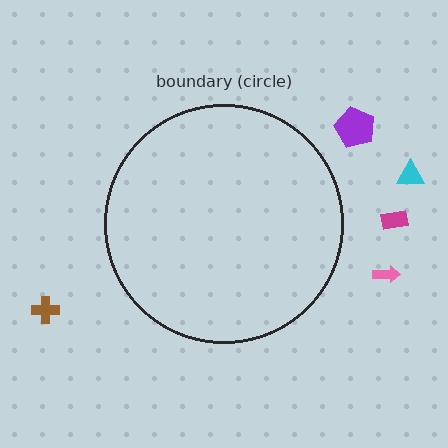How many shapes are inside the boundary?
0 inside, 5 outside.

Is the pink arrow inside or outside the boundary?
Outside.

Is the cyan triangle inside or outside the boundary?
Outside.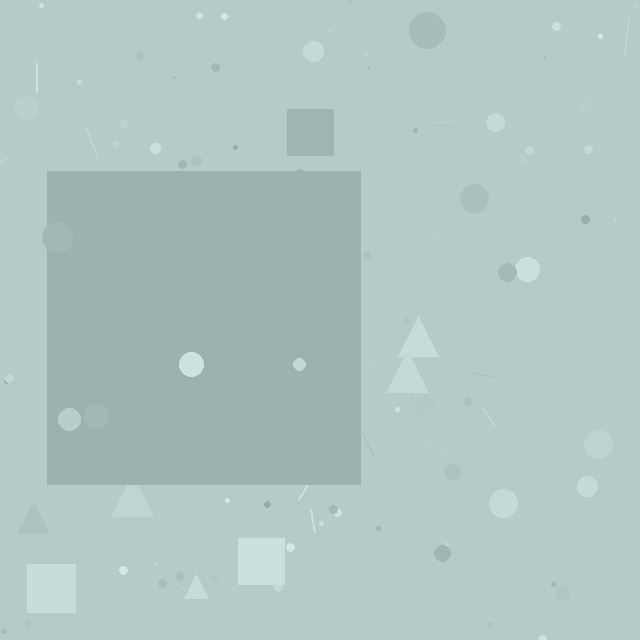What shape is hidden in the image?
A square is hidden in the image.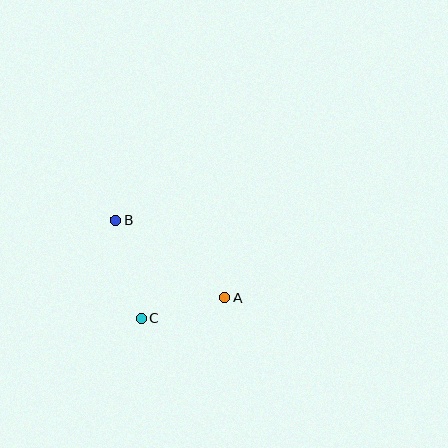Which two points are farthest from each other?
Points A and B are farthest from each other.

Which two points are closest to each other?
Points A and C are closest to each other.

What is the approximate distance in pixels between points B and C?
The distance between B and C is approximately 101 pixels.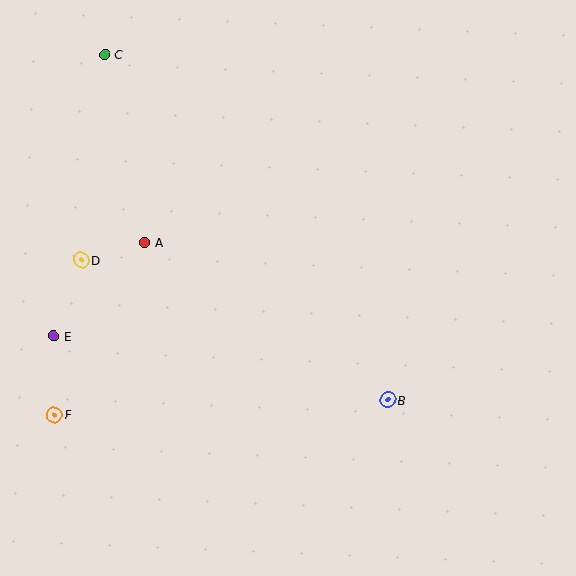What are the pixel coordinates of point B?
Point B is at (388, 400).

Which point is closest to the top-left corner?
Point C is closest to the top-left corner.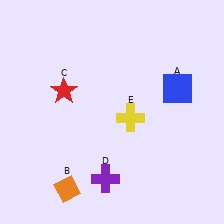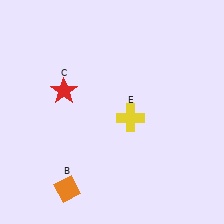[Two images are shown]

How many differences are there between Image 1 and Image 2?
There are 2 differences between the two images.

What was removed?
The blue square (A), the purple cross (D) were removed in Image 2.